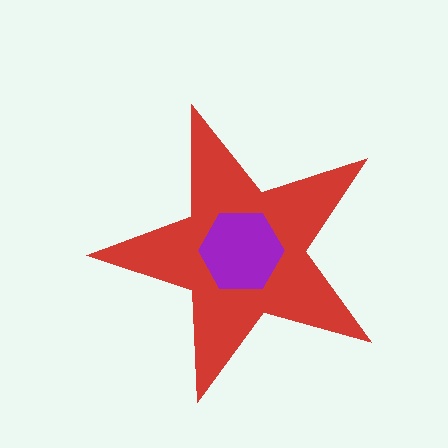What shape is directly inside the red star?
The purple hexagon.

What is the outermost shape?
The red star.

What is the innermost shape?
The purple hexagon.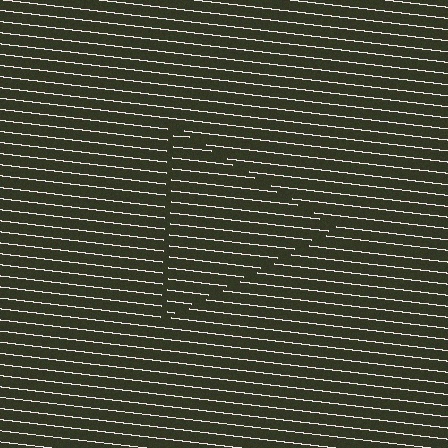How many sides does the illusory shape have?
3 sides — the line-ends trace a triangle.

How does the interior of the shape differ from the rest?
The interior of the shape contains the same grating, shifted by half a period — the contour is defined by the phase discontinuity where line-ends from the inner and outer gratings abut.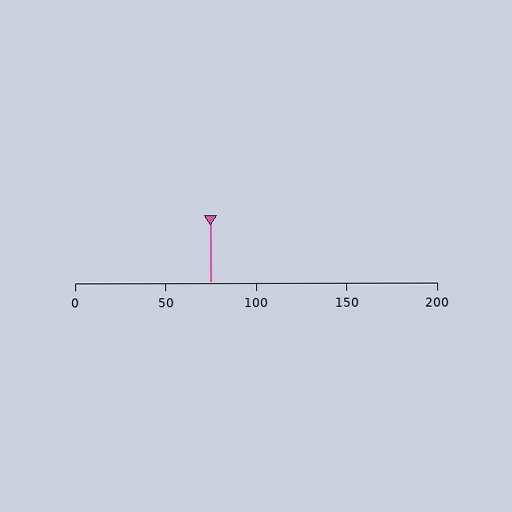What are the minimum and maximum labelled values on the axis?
The axis runs from 0 to 200.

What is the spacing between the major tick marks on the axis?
The major ticks are spaced 50 apart.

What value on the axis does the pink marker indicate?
The marker indicates approximately 75.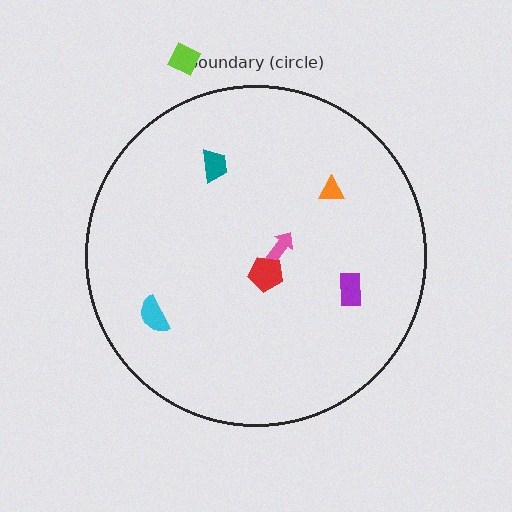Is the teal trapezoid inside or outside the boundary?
Inside.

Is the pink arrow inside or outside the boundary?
Inside.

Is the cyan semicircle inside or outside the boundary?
Inside.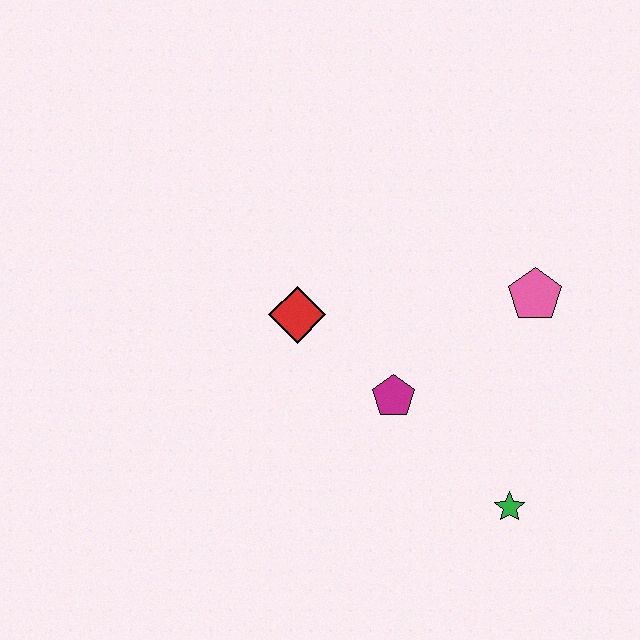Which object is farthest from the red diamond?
The green star is farthest from the red diamond.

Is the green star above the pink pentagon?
No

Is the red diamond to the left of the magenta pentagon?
Yes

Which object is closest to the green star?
The magenta pentagon is closest to the green star.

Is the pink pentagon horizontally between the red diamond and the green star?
No